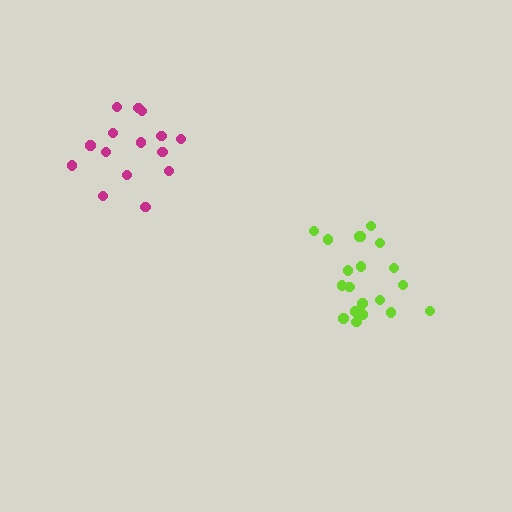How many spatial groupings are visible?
There are 2 spatial groupings.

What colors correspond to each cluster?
The clusters are colored: magenta, lime.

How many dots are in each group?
Group 1: 15 dots, Group 2: 20 dots (35 total).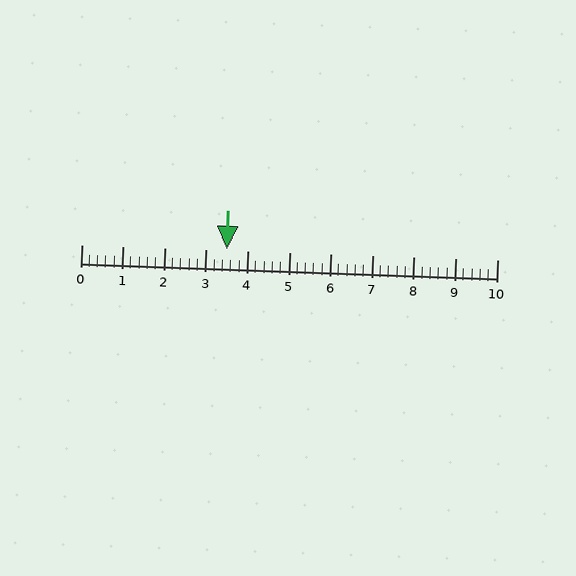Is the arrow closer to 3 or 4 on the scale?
The arrow is closer to 4.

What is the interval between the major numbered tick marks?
The major tick marks are spaced 1 units apart.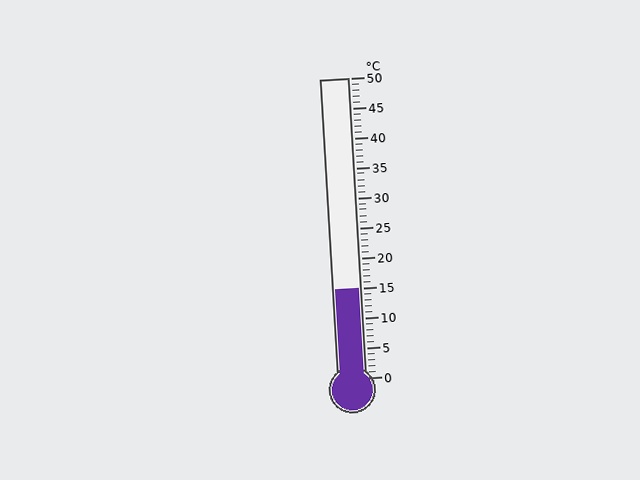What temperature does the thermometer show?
The thermometer shows approximately 15°C.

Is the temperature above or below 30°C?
The temperature is below 30°C.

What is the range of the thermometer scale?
The thermometer scale ranges from 0°C to 50°C.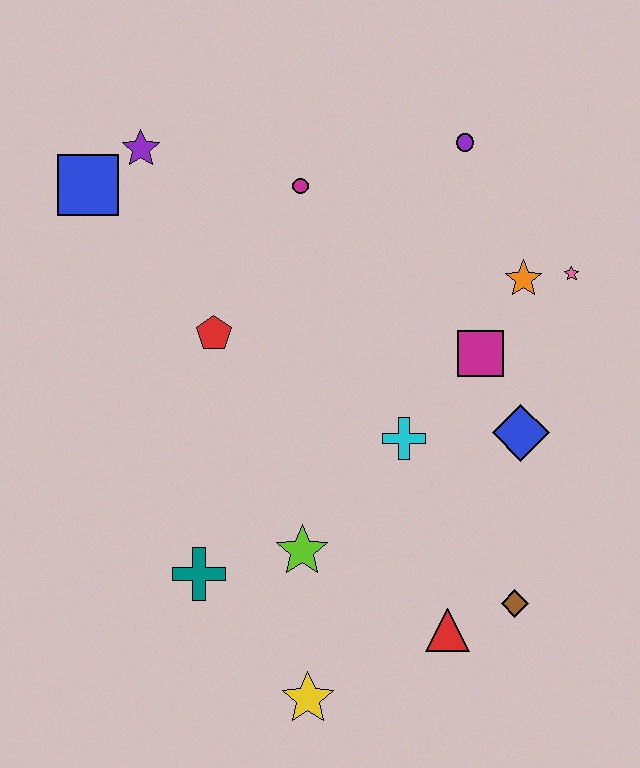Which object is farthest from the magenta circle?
The yellow star is farthest from the magenta circle.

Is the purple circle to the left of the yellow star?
No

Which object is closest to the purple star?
The blue square is closest to the purple star.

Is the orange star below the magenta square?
No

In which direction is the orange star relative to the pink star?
The orange star is to the left of the pink star.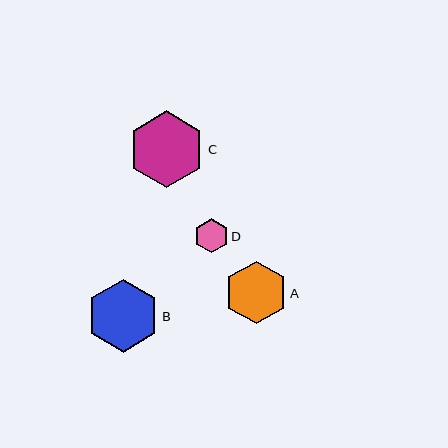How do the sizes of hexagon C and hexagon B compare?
Hexagon C and hexagon B are approximately the same size.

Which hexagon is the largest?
Hexagon C is the largest with a size of approximately 76 pixels.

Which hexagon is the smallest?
Hexagon D is the smallest with a size of approximately 34 pixels.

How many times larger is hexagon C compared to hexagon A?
Hexagon C is approximately 1.2 times the size of hexagon A.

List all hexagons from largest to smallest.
From largest to smallest: C, B, A, D.